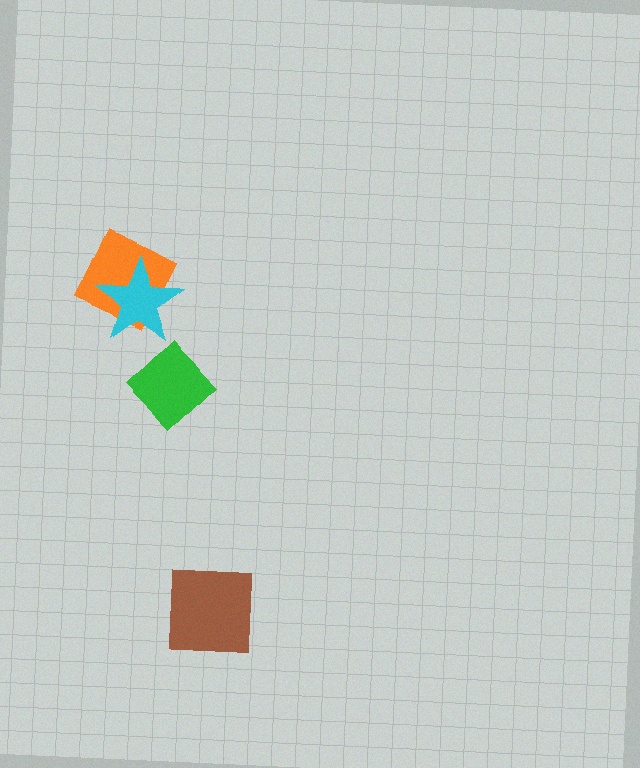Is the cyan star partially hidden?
No, no other shape covers it.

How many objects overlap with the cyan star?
1 object overlaps with the cyan star.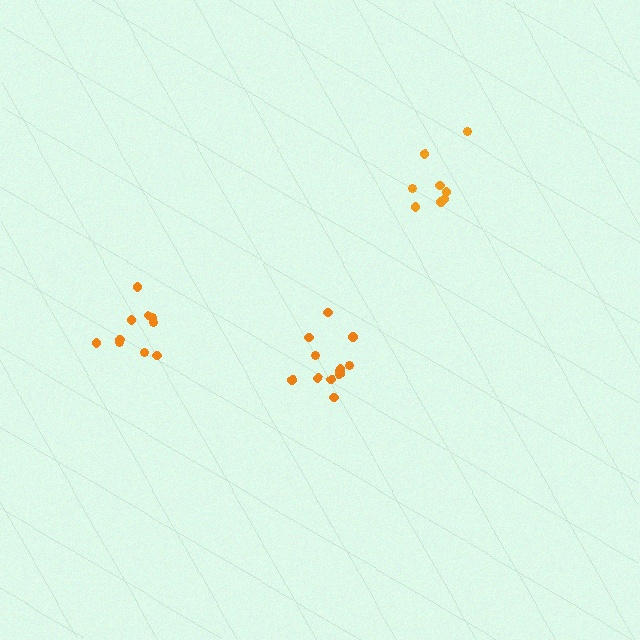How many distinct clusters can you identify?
There are 3 distinct clusters.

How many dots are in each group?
Group 1: 10 dots, Group 2: 12 dots, Group 3: 8 dots (30 total).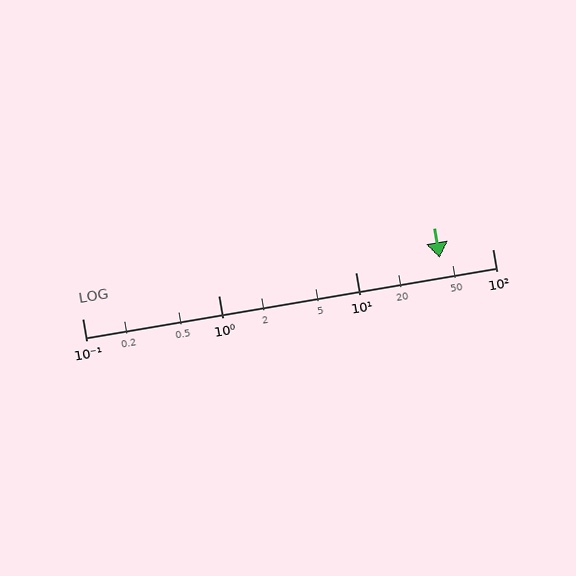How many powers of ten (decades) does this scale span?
The scale spans 3 decades, from 0.1 to 100.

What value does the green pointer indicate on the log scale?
The pointer indicates approximately 41.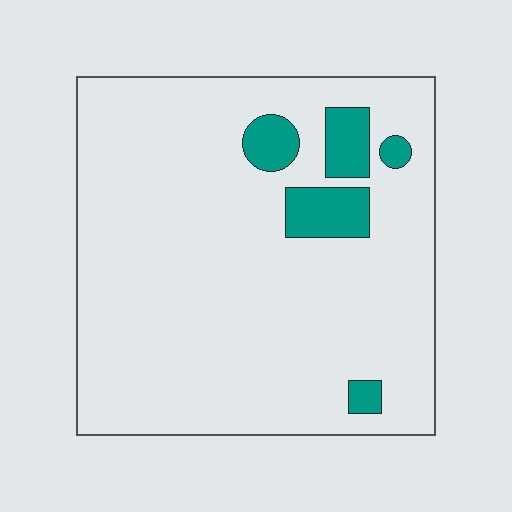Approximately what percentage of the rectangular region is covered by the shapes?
Approximately 10%.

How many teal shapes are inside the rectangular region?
5.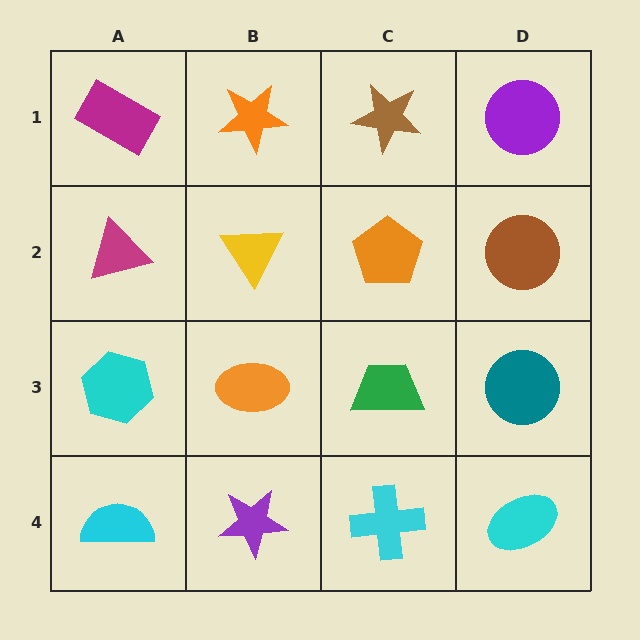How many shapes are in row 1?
4 shapes.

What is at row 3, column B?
An orange ellipse.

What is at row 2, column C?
An orange pentagon.